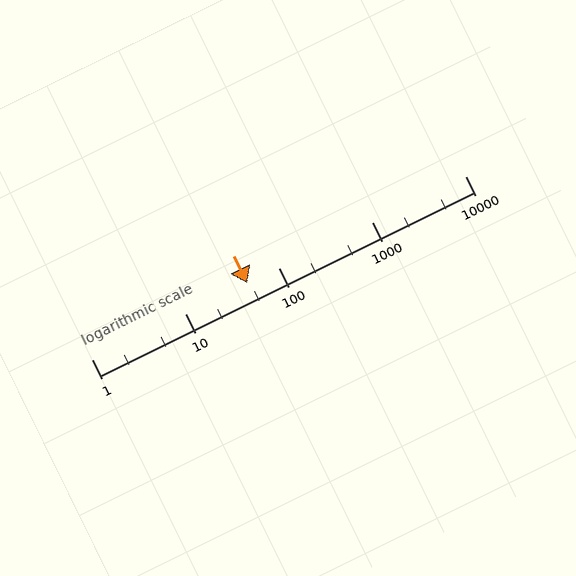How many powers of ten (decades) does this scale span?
The scale spans 4 decades, from 1 to 10000.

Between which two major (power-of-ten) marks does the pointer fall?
The pointer is between 10 and 100.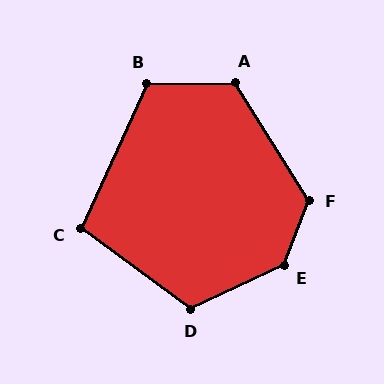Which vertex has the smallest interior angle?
C, at approximately 102 degrees.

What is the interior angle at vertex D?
Approximately 118 degrees (obtuse).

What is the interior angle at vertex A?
Approximately 122 degrees (obtuse).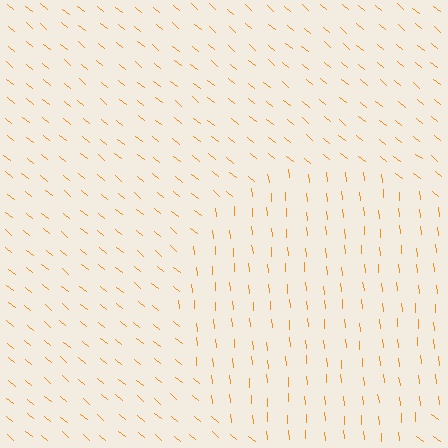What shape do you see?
I see a circle.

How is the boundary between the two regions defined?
The boundary is defined purely by a change in line orientation (approximately 45 degrees difference). All lines are the same color and thickness.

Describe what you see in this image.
The image is filled with small orange line segments. A circle region in the image has lines oriented differently from the surrounding lines, creating a visible texture boundary.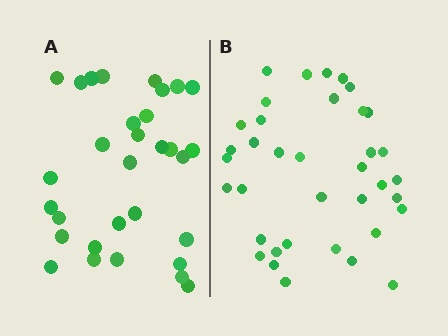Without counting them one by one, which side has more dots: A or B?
Region B (the right region) has more dots.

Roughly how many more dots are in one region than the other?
Region B has about 6 more dots than region A.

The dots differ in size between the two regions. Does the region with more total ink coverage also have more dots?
No. Region A has more total ink coverage because its dots are larger, but region B actually contains more individual dots. Total area can be misleading — the number of items is what matters here.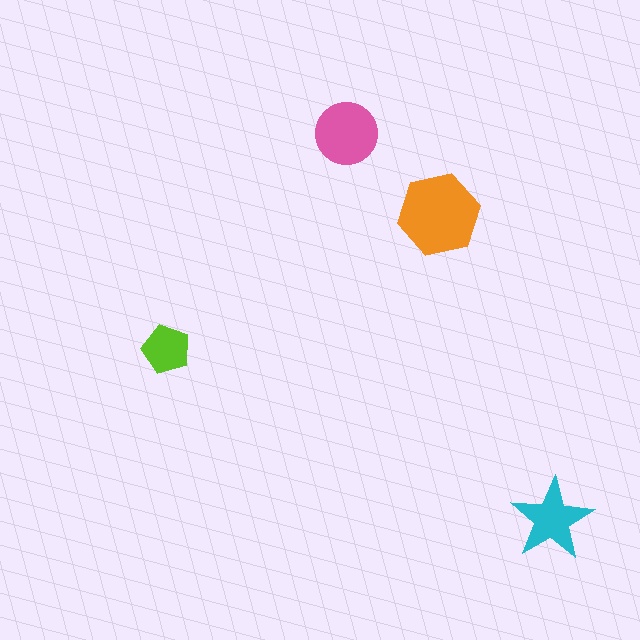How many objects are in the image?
There are 4 objects in the image.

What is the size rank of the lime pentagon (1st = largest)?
4th.